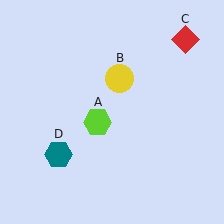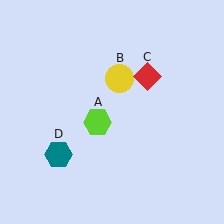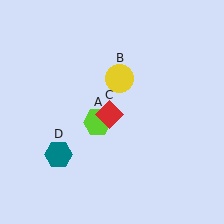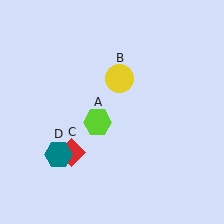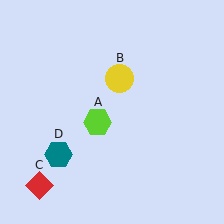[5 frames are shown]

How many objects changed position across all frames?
1 object changed position: red diamond (object C).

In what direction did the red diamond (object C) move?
The red diamond (object C) moved down and to the left.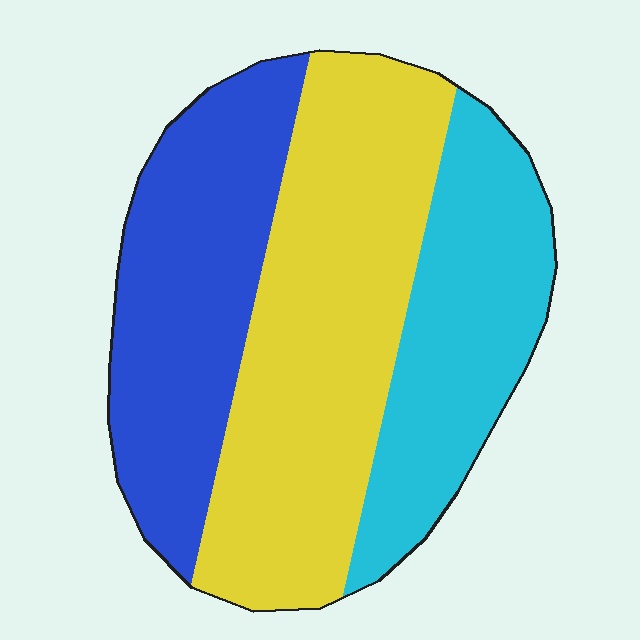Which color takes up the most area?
Yellow, at roughly 45%.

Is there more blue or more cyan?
Blue.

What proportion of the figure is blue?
Blue covers about 30% of the figure.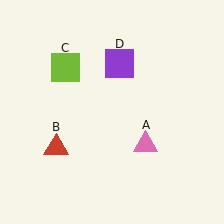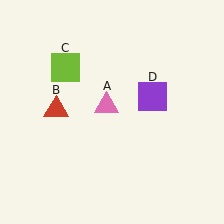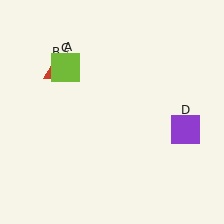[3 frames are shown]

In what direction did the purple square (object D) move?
The purple square (object D) moved down and to the right.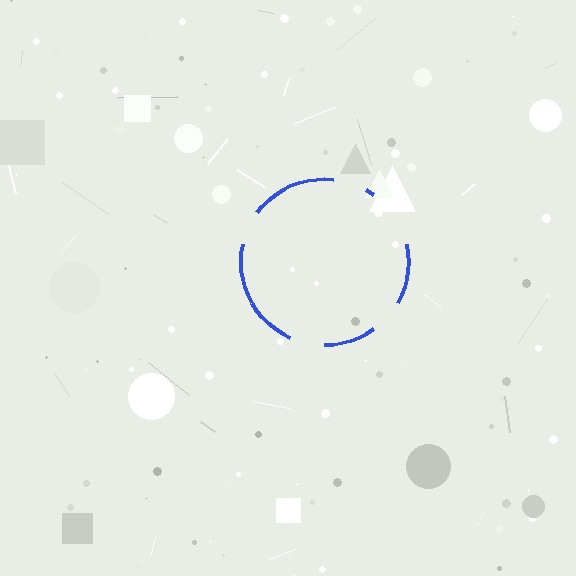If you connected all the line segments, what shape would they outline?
They would outline a circle.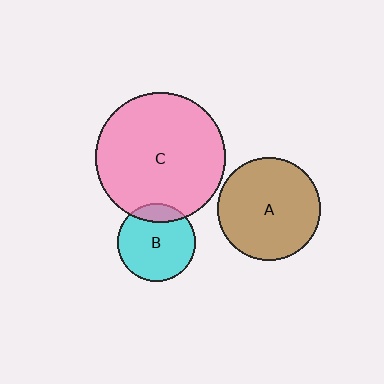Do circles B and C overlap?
Yes.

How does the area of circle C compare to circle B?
Approximately 2.7 times.